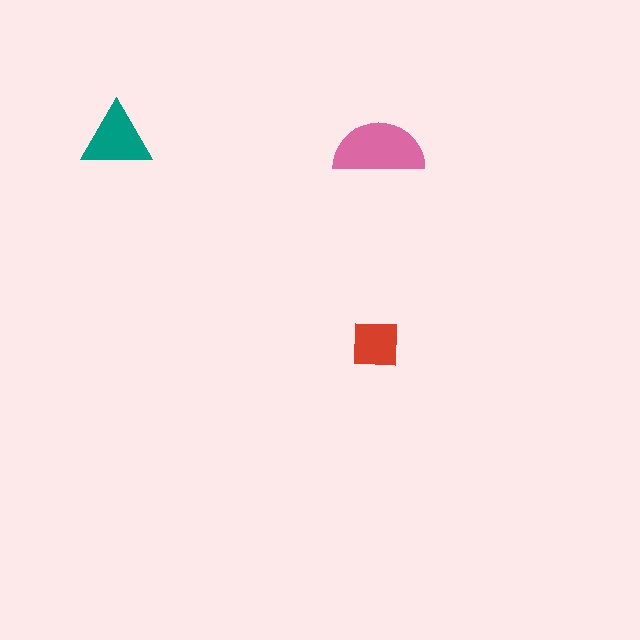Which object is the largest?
The pink semicircle.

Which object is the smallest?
The red square.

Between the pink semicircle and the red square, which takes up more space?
The pink semicircle.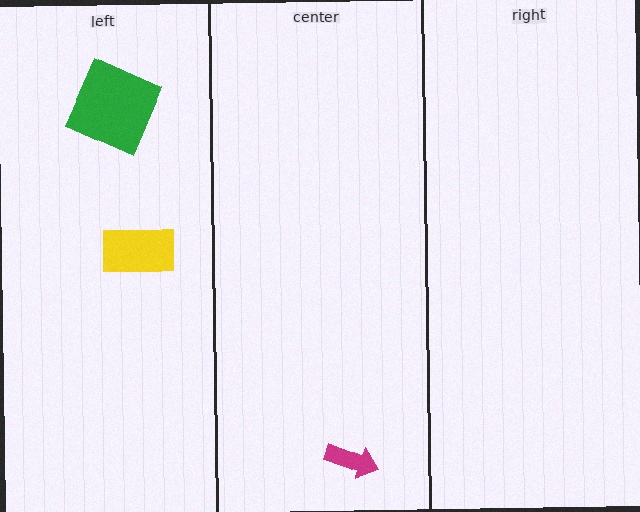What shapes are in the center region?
The magenta arrow.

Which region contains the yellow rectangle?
The left region.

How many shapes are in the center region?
1.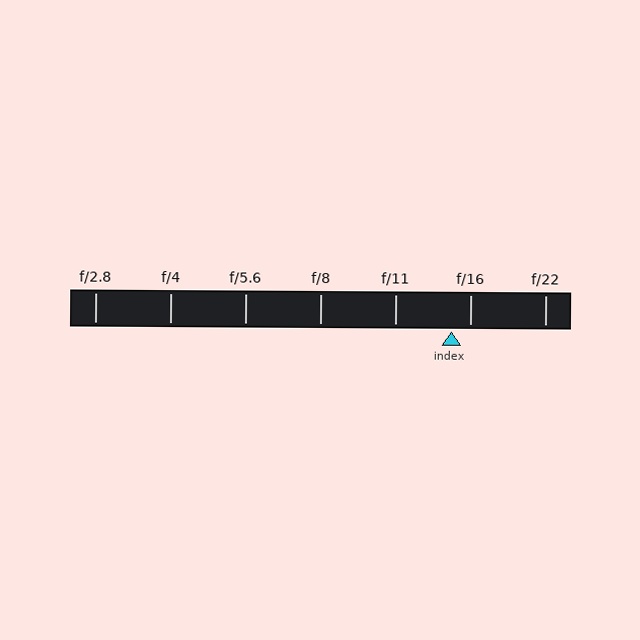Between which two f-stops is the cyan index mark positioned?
The index mark is between f/11 and f/16.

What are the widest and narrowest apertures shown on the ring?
The widest aperture shown is f/2.8 and the narrowest is f/22.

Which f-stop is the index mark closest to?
The index mark is closest to f/16.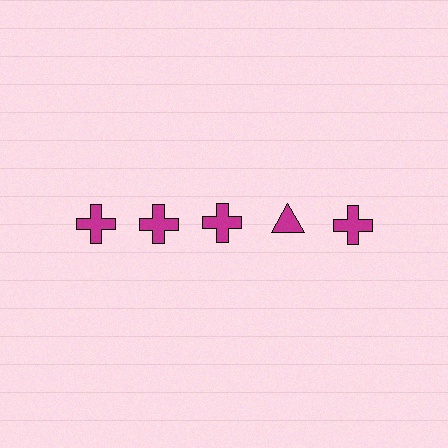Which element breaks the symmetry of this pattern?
The magenta triangle in the top row, second from right column breaks the symmetry. All other shapes are magenta crosses.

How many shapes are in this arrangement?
There are 5 shapes arranged in a grid pattern.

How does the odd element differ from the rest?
It has a different shape: triangle instead of cross.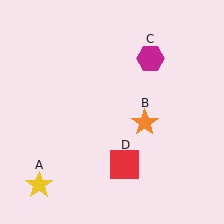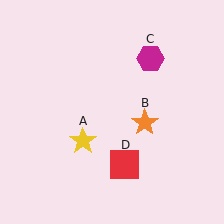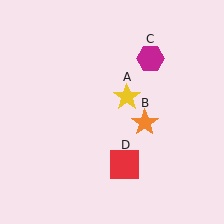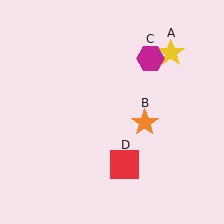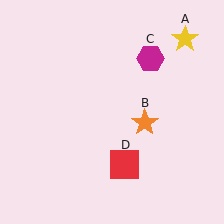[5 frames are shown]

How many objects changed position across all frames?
1 object changed position: yellow star (object A).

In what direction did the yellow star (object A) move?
The yellow star (object A) moved up and to the right.